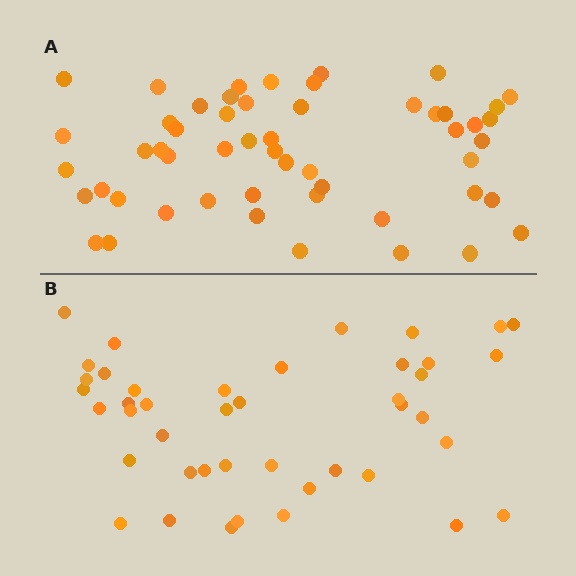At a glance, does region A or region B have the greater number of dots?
Region A (the top region) has more dots.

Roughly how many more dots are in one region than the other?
Region A has roughly 10 or so more dots than region B.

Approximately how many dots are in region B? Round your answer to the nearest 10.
About 40 dots. (The exact count is 43, which rounds to 40.)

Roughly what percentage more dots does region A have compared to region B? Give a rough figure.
About 25% more.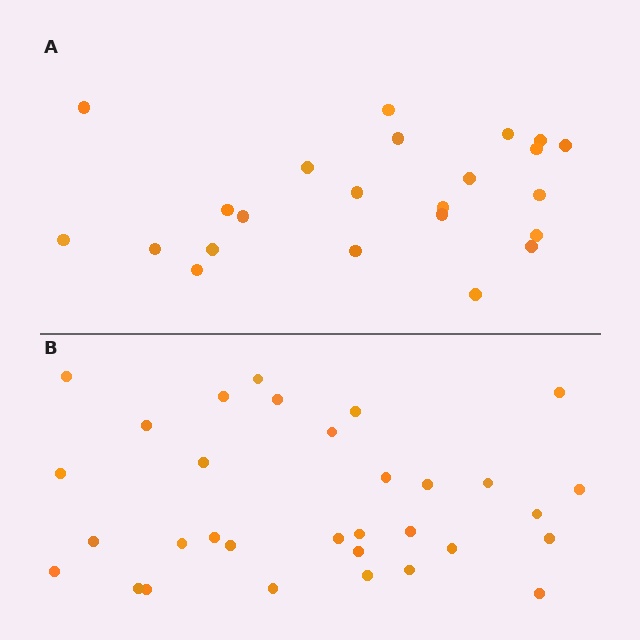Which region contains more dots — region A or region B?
Region B (the bottom region) has more dots.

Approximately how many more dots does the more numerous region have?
Region B has roughly 8 or so more dots than region A.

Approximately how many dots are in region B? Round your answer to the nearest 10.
About 30 dots. (The exact count is 32, which rounds to 30.)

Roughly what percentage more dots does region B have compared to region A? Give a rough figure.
About 40% more.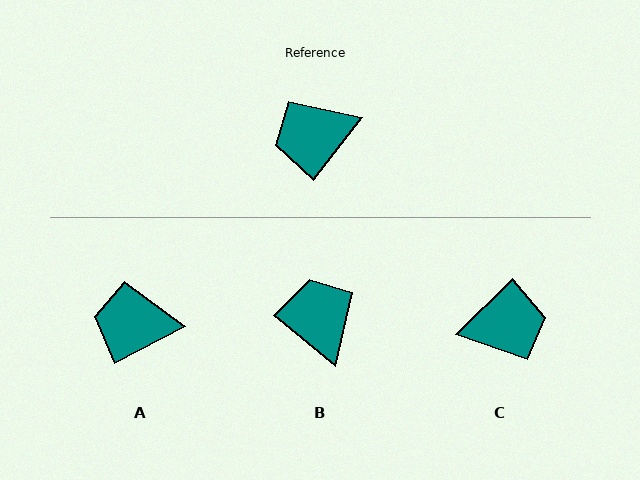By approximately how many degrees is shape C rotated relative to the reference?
Approximately 173 degrees counter-clockwise.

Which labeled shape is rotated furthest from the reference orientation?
C, about 173 degrees away.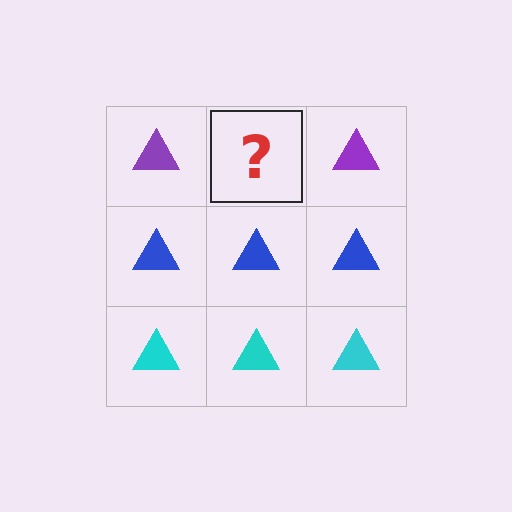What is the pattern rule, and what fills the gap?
The rule is that each row has a consistent color. The gap should be filled with a purple triangle.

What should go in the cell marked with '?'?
The missing cell should contain a purple triangle.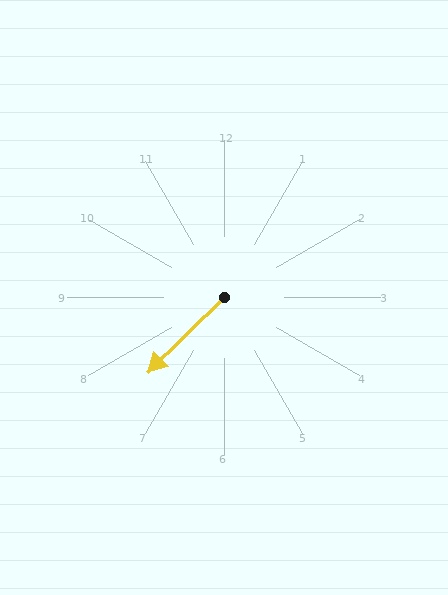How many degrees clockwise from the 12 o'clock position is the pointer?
Approximately 226 degrees.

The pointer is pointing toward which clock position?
Roughly 8 o'clock.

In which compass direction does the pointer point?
Southwest.